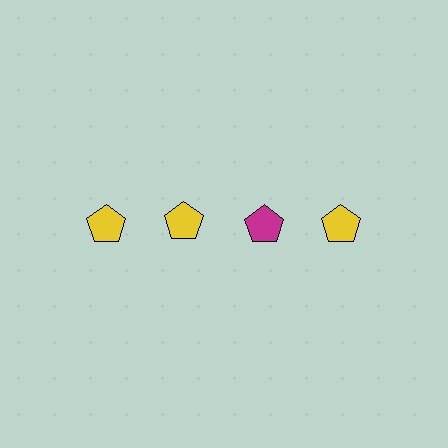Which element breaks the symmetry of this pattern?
The magenta pentagon in the top row, center column breaks the symmetry. All other shapes are yellow pentagons.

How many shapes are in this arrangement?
There are 4 shapes arranged in a grid pattern.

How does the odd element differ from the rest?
It has a different color: magenta instead of yellow.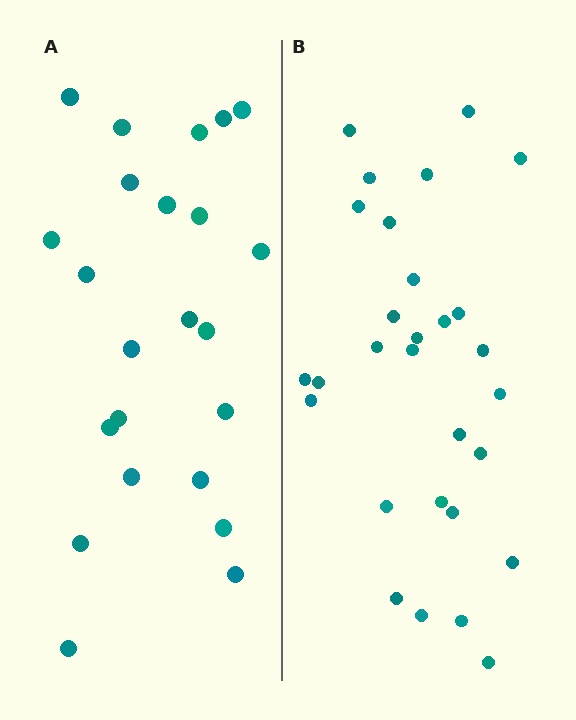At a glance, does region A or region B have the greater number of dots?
Region B (the right region) has more dots.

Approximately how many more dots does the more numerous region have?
Region B has about 6 more dots than region A.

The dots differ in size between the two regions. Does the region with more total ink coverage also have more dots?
No. Region A has more total ink coverage because its dots are larger, but region B actually contains more individual dots. Total area can be misleading — the number of items is what matters here.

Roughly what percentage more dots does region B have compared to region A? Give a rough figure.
About 25% more.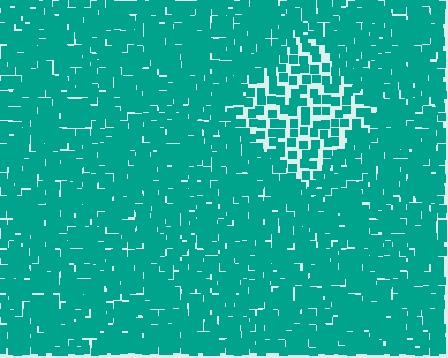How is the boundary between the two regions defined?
The boundary is defined by a change in element density (approximately 2.0x ratio). All elements are the same color, size, and shape.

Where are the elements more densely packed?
The elements are more densely packed outside the diamond boundary.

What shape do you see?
I see a diamond.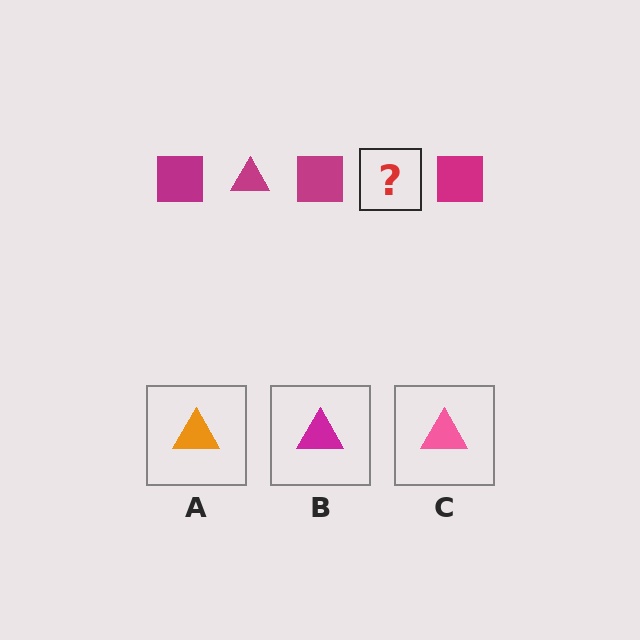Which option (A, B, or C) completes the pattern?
B.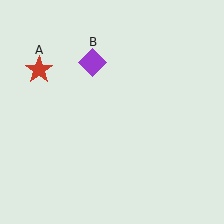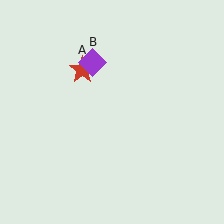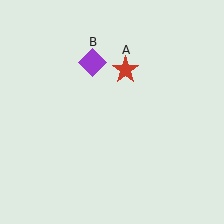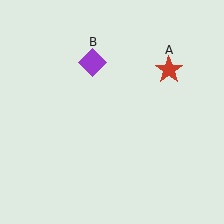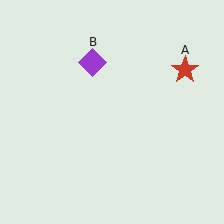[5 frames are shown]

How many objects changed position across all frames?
1 object changed position: red star (object A).